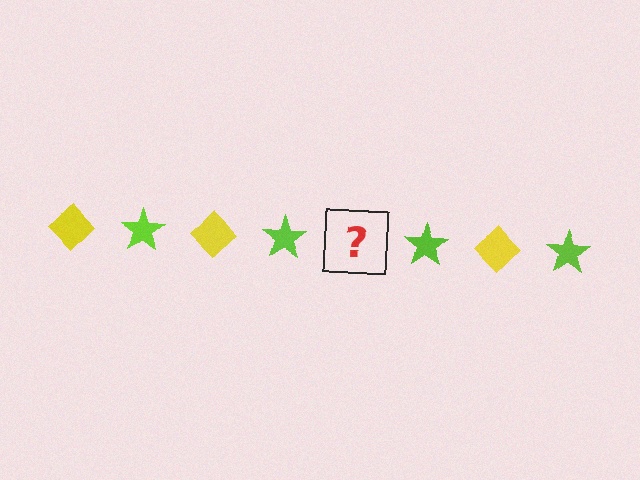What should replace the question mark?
The question mark should be replaced with a yellow diamond.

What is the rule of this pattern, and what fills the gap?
The rule is that the pattern alternates between yellow diamond and lime star. The gap should be filled with a yellow diamond.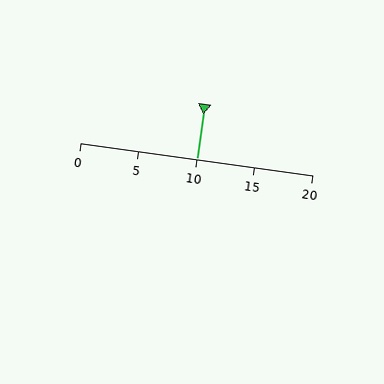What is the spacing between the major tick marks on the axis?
The major ticks are spaced 5 apart.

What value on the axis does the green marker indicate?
The marker indicates approximately 10.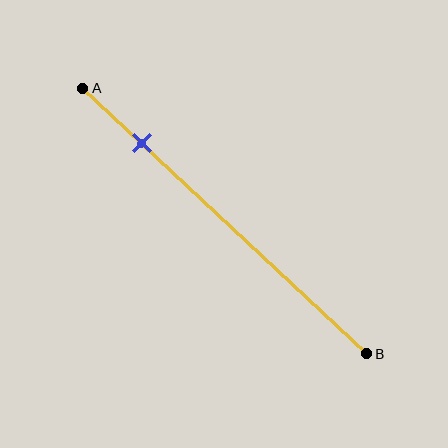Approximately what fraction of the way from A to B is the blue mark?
The blue mark is approximately 20% of the way from A to B.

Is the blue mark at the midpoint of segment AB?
No, the mark is at about 20% from A, not at the 50% midpoint.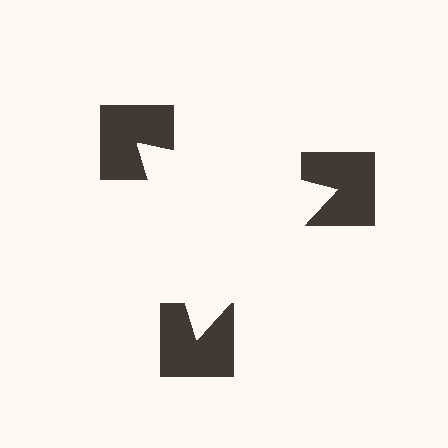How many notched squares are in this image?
There are 3 — one at each vertex of the illusory triangle.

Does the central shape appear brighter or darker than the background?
It typically appears slightly brighter than the background, even though no actual brightness change is drawn.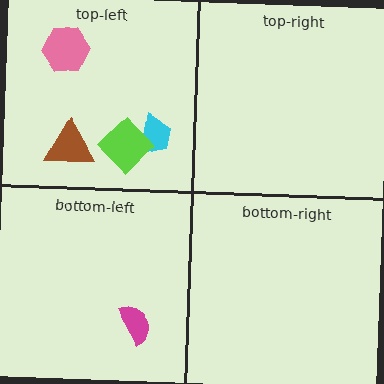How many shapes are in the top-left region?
4.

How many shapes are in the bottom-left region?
1.